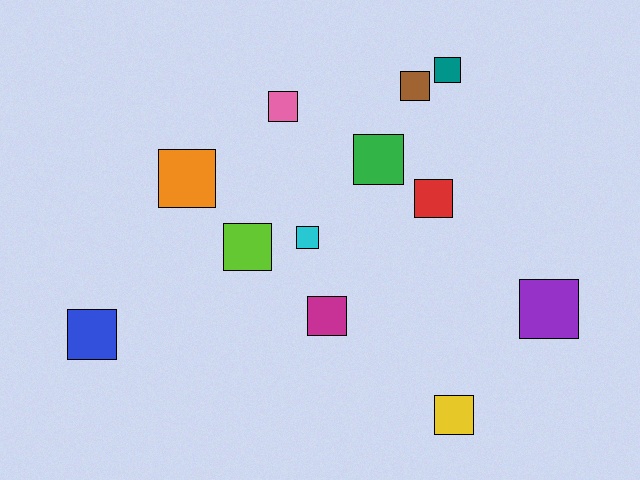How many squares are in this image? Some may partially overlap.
There are 12 squares.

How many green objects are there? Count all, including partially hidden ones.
There is 1 green object.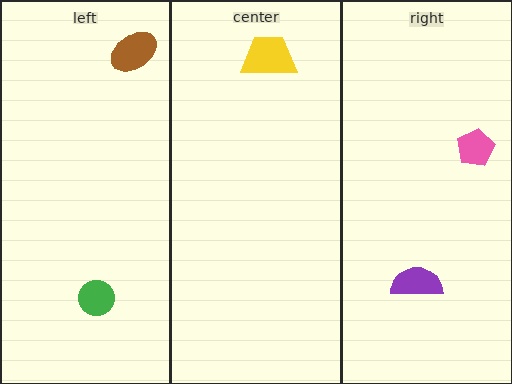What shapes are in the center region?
The yellow trapezoid.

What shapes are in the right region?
The pink pentagon, the purple semicircle.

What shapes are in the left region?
The green circle, the brown ellipse.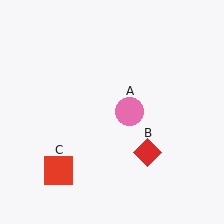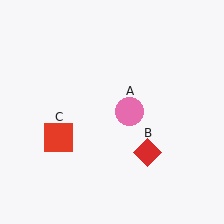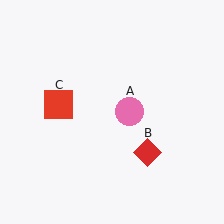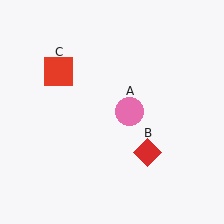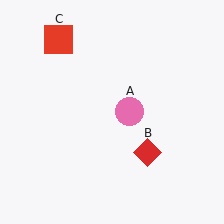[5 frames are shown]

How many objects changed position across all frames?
1 object changed position: red square (object C).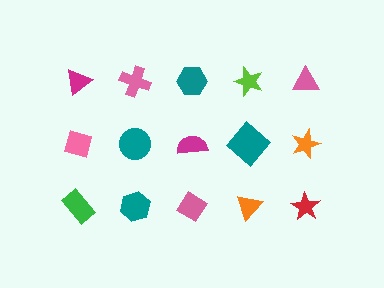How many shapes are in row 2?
5 shapes.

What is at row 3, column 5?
A red star.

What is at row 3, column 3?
A pink diamond.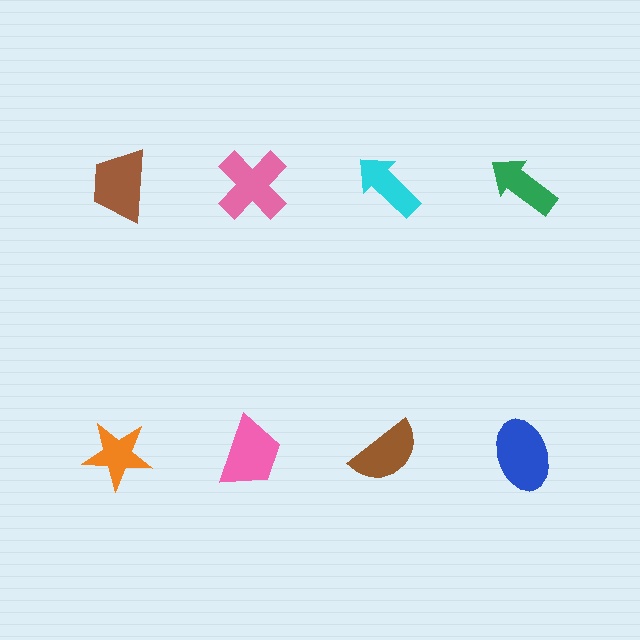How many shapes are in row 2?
4 shapes.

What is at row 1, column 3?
A cyan arrow.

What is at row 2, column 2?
A pink trapezoid.